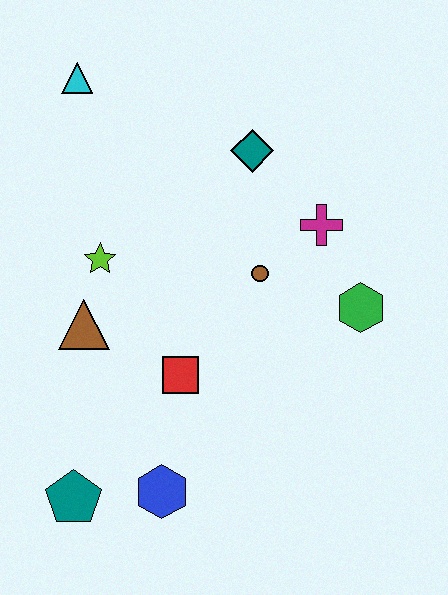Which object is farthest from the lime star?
The green hexagon is farthest from the lime star.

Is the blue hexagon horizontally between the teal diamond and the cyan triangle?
Yes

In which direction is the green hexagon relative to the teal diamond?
The green hexagon is below the teal diamond.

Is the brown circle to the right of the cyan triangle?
Yes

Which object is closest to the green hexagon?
The magenta cross is closest to the green hexagon.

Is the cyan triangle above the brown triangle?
Yes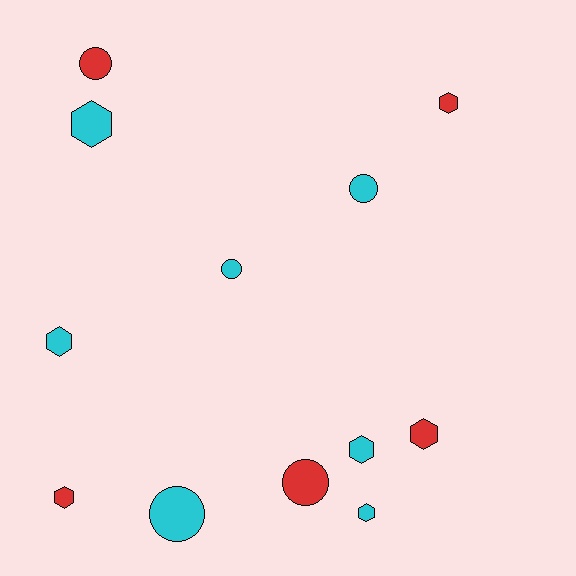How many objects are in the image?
There are 12 objects.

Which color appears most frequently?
Cyan, with 7 objects.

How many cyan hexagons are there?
There are 4 cyan hexagons.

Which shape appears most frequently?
Hexagon, with 7 objects.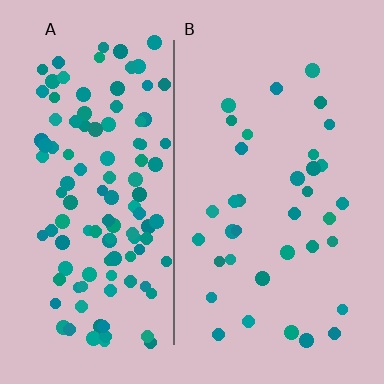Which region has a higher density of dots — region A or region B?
A (the left).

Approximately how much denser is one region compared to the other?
Approximately 3.3× — region A over region B.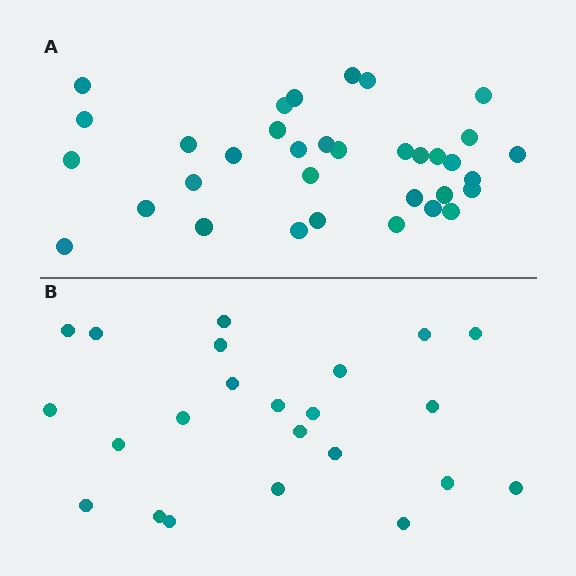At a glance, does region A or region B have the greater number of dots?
Region A (the top region) has more dots.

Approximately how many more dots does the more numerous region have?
Region A has roughly 12 or so more dots than region B.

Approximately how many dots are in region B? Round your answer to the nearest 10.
About 20 dots. (The exact count is 23, which rounds to 20.)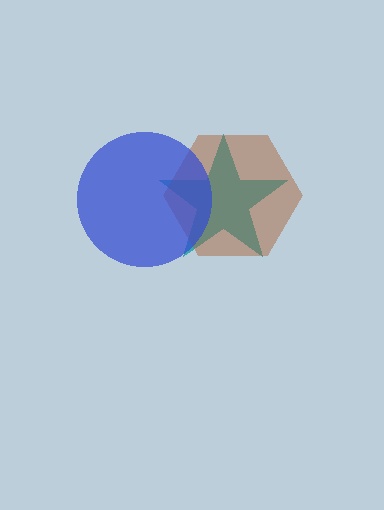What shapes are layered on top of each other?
The layered shapes are: a teal star, a brown hexagon, a blue circle.